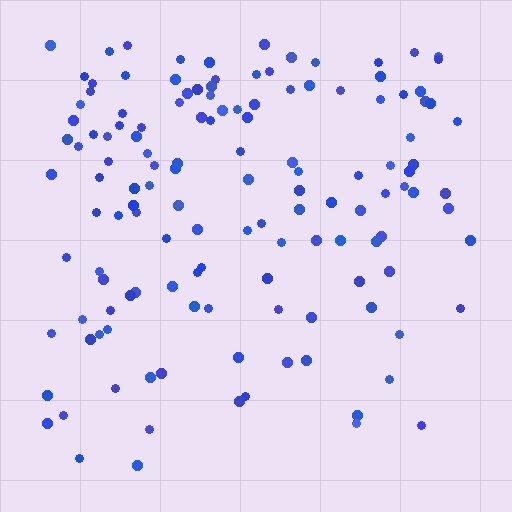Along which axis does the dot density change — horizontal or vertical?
Vertical.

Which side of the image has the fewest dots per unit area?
The bottom.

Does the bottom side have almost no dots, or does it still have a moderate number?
Still a moderate number, just noticeably fewer than the top.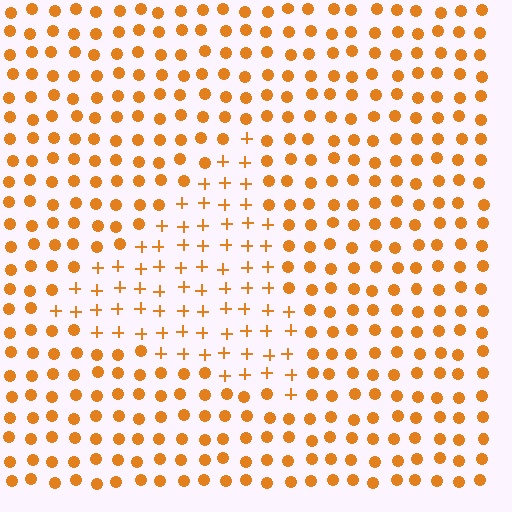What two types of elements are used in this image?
The image uses plus signs inside the triangle region and circles outside it.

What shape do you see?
I see a triangle.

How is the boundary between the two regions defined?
The boundary is defined by a change in element shape: plus signs inside vs. circles outside. All elements share the same color and spacing.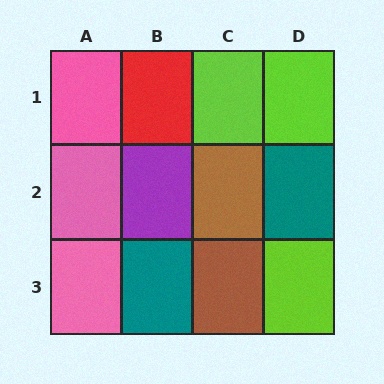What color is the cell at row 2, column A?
Pink.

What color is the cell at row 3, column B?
Teal.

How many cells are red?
1 cell is red.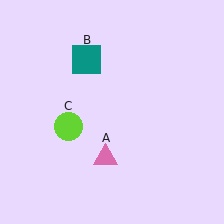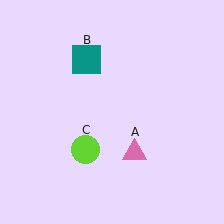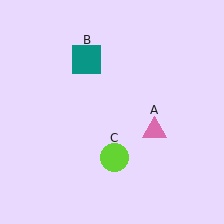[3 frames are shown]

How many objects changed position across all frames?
2 objects changed position: pink triangle (object A), lime circle (object C).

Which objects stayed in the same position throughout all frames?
Teal square (object B) remained stationary.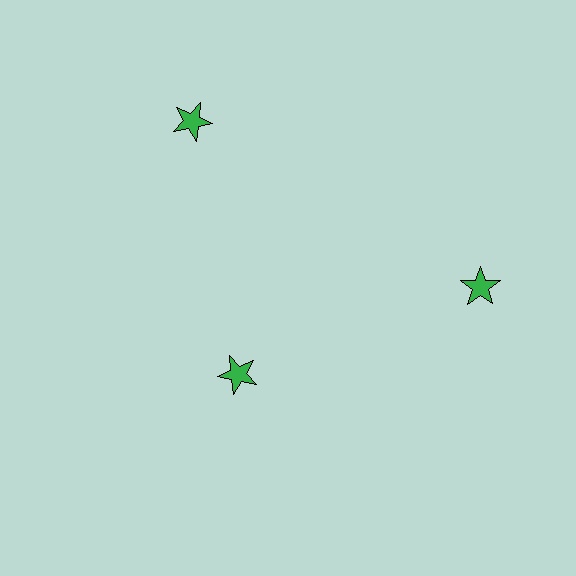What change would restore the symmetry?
The symmetry would be restored by moving it outward, back onto the ring so that all 3 stars sit at equal angles and equal distance from the center.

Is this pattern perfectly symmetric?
No. The 3 green stars are arranged in a ring, but one element near the 7 o'clock position is pulled inward toward the center, breaking the 3-fold rotational symmetry.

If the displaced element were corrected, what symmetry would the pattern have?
It would have 3-fold rotational symmetry — the pattern would map onto itself every 120 degrees.